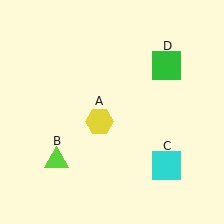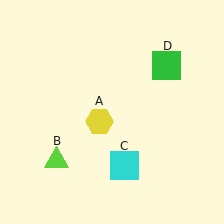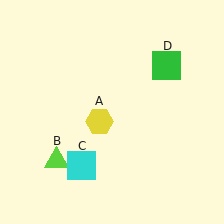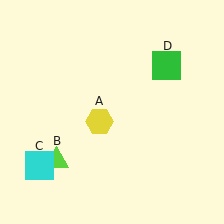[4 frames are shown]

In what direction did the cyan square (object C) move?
The cyan square (object C) moved left.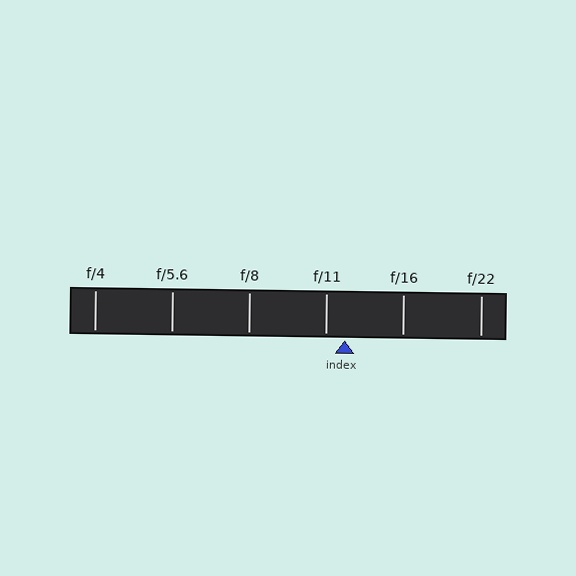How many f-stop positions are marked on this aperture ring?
There are 6 f-stop positions marked.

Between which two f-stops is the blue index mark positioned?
The index mark is between f/11 and f/16.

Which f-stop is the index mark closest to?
The index mark is closest to f/11.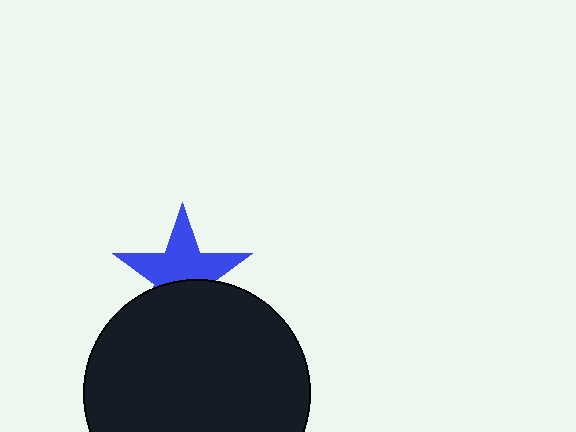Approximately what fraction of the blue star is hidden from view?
Roughly 41% of the blue star is hidden behind the black circle.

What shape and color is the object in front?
The object in front is a black circle.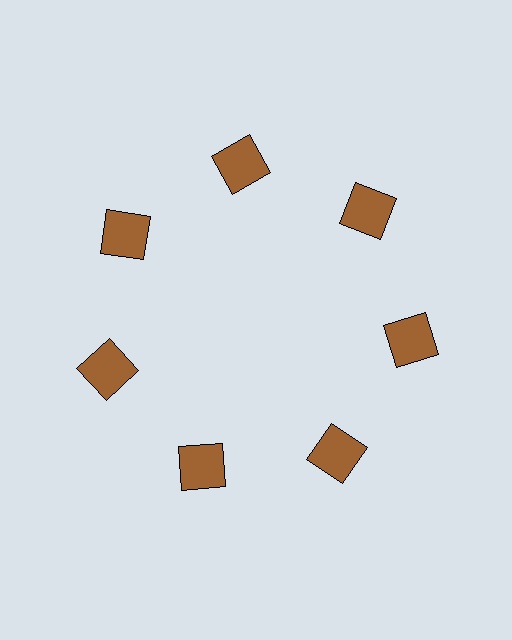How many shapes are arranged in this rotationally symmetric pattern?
There are 7 shapes, arranged in 7 groups of 1.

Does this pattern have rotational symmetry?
Yes, this pattern has 7-fold rotational symmetry. It looks the same after rotating 51 degrees around the center.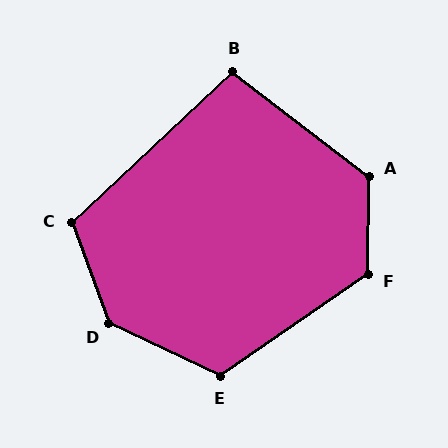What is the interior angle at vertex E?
Approximately 120 degrees (obtuse).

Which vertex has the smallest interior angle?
B, at approximately 100 degrees.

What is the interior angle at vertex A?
Approximately 127 degrees (obtuse).